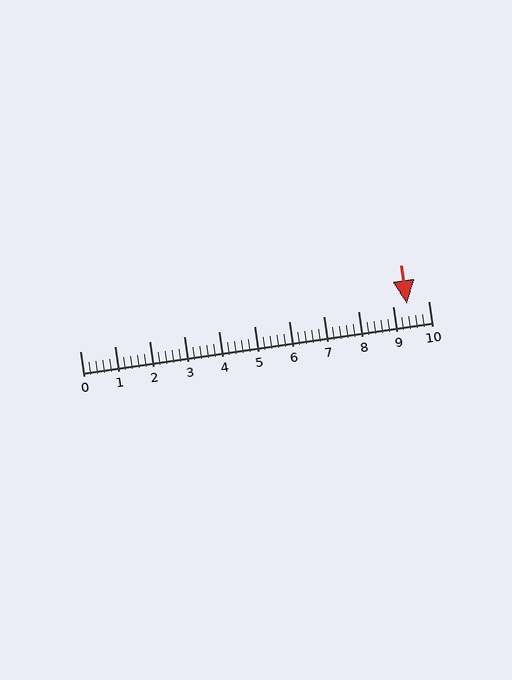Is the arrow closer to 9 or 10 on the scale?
The arrow is closer to 9.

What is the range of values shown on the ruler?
The ruler shows values from 0 to 10.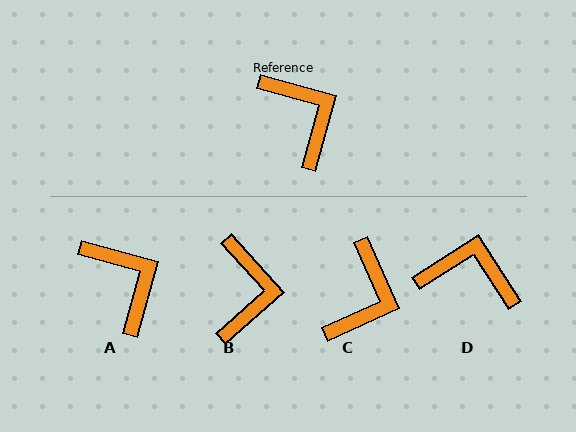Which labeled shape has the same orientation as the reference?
A.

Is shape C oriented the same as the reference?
No, it is off by about 50 degrees.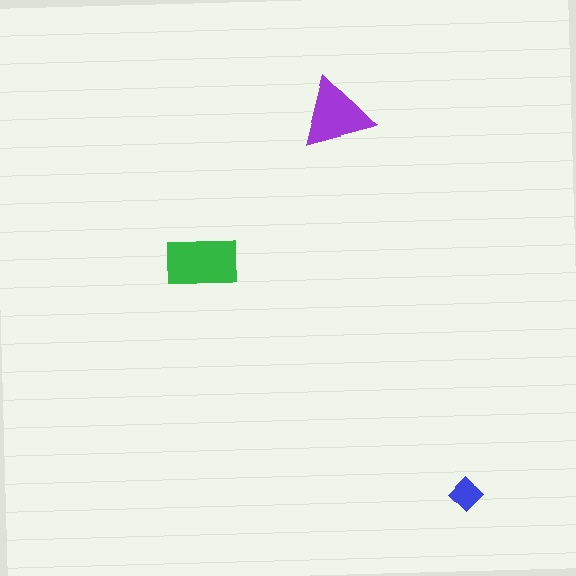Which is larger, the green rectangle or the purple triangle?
The green rectangle.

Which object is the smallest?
The blue diamond.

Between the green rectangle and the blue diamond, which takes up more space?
The green rectangle.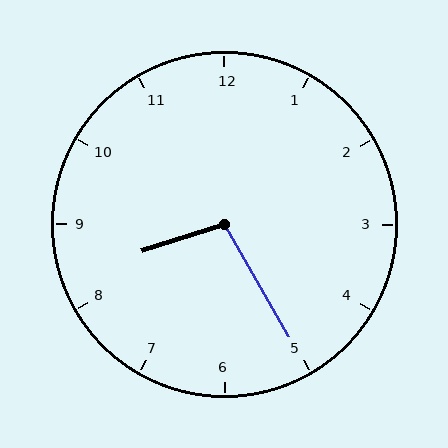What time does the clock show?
8:25.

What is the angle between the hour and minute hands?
Approximately 102 degrees.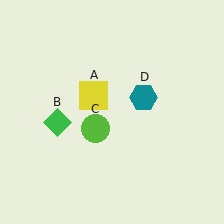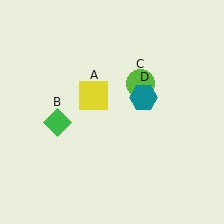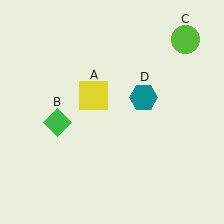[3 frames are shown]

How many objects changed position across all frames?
1 object changed position: lime circle (object C).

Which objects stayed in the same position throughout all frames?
Yellow square (object A) and green diamond (object B) and teal hexagon (object D) remained stationary.